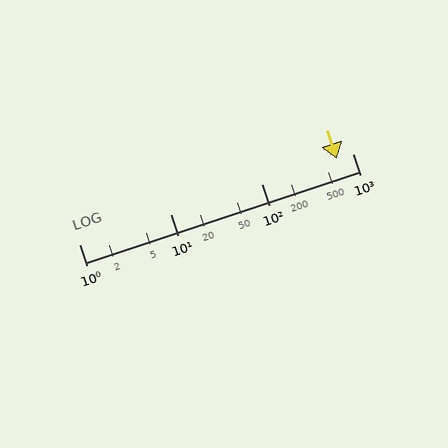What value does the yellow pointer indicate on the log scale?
The pointer indicates approximately 670.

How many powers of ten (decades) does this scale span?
The scale spans 3 decades, from 1 to 1000.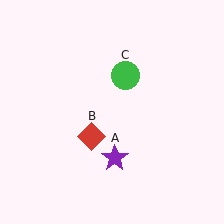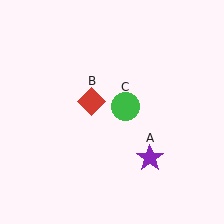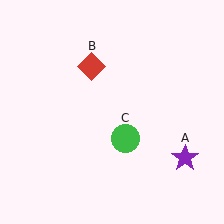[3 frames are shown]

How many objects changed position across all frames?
3 objects changed position: purple star (object A), red diamond (object B), green circle (object C).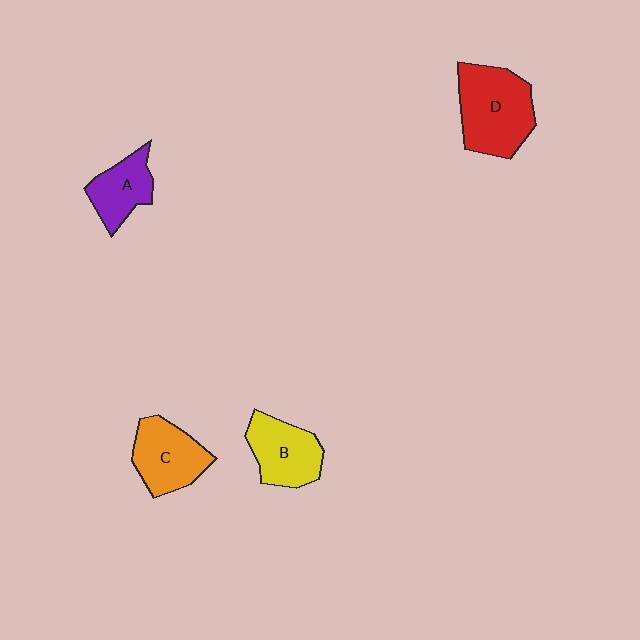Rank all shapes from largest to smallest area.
From largest to smallest: D (red), C (orange), B (yellow), A (purple).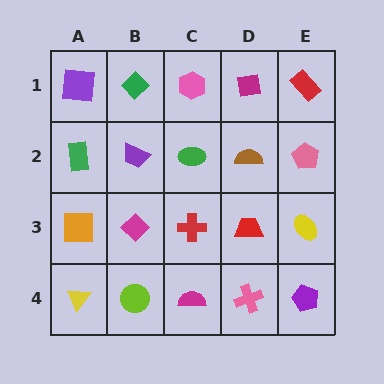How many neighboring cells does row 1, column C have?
3.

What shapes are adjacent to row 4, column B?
A magenta diamond (row 3, column B), a yellow triangle (row 4, column A), a magenta semicircle (row 4, column C).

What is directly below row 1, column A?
A green rectangle.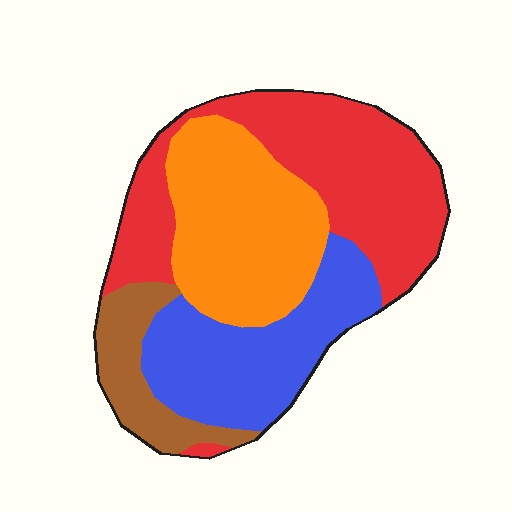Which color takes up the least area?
Brown, at roughly 10%.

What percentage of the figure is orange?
Orange covers 28% of the figure.